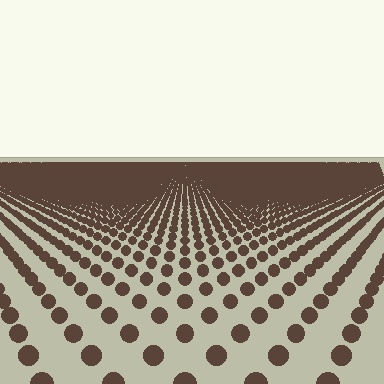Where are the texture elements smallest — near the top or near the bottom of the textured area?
Near the top.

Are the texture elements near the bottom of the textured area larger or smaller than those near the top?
Larger. Near the bottom, elements are closer to the viewer and appear at a bigger on-screen size.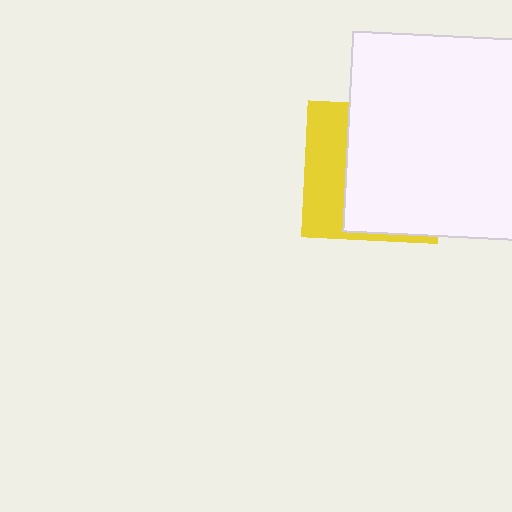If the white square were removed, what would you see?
You would see the complete yellow square.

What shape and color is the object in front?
The object in front is a white square.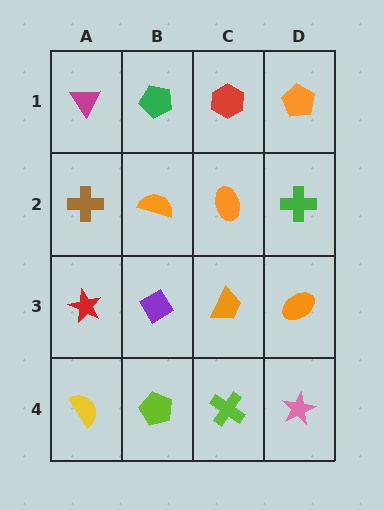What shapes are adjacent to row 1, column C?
An orange ellipse (row 2, column C), a green pentagon (row 1, column B), an orange pentagon (row 1, column D).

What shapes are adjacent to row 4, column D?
An orange ellipse (row 3, column D), a lime cross (row 4, column C).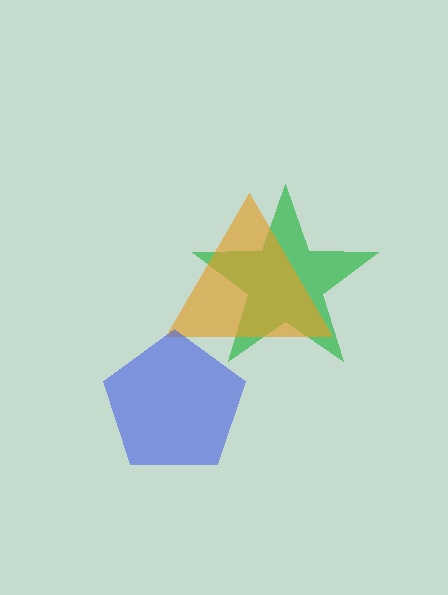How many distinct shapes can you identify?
There are 3 distinct shapes: a green star, an orange triangle, a blue pentagon.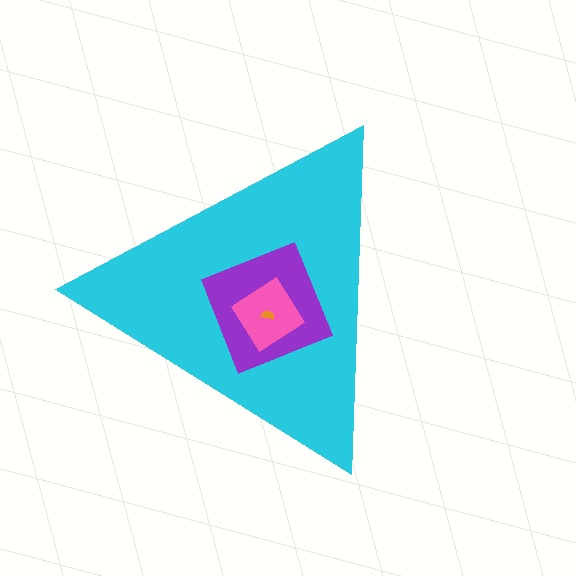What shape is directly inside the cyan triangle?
The purple diamond.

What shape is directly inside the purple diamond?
The pink diamond.